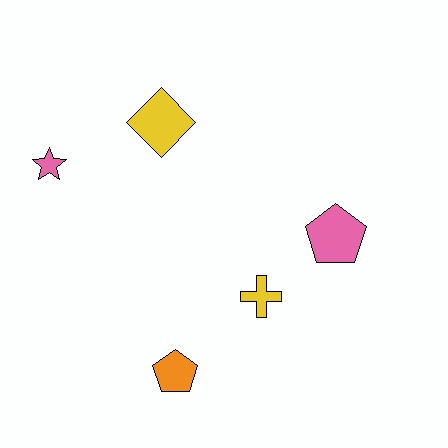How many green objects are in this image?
There are no green objects.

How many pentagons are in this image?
There are 2 pentagons.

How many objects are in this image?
There are 5 objects.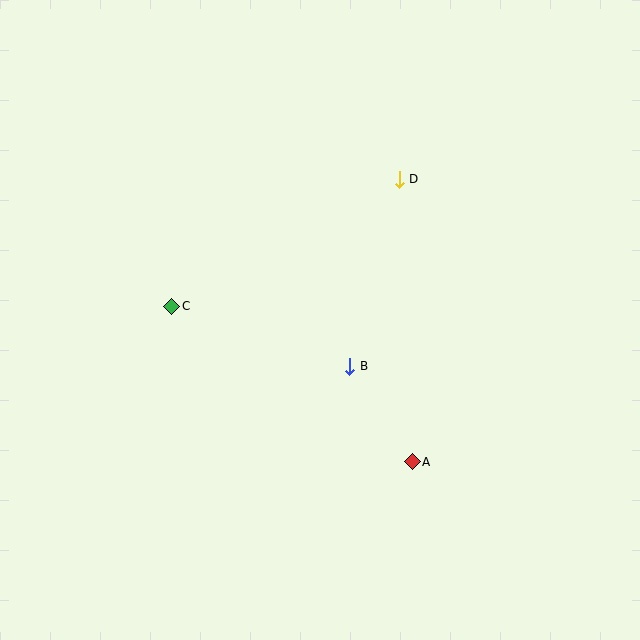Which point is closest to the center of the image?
Point B at (349, 366) is closest to the center.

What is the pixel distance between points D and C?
The distance between D and C is 261 pixels.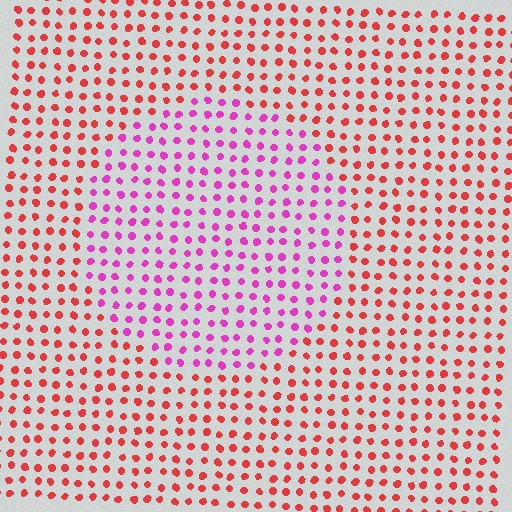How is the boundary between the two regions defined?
The boundary is defined purely by a slight shift in hue (about 47 degrees). Spacing, size, and orientation are identical on both sides.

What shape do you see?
I see a circle.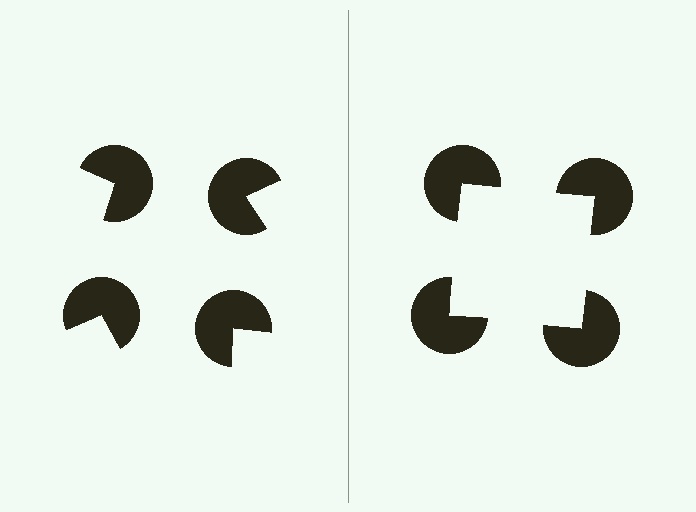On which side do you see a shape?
An illusory square appears on the right side. On the left side the wedge cuts are rotated, so no coherent shape forms.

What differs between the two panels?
The pac-man discs are positioned identically on both sides; only the wedge orientations differ. On the right they align to a square; on the left they are misaligned.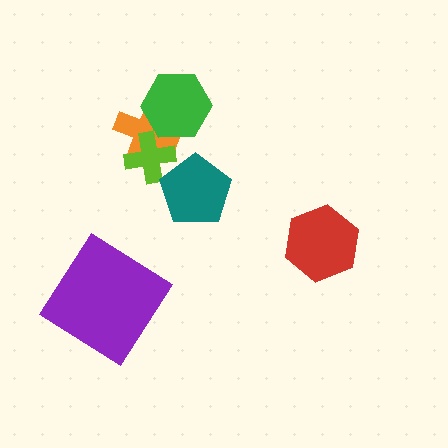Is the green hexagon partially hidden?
No, no other shape covers it.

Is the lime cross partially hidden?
Yes, it is partially covered by another shape.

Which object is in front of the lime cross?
The teal pentagon is in front of the lime cross.